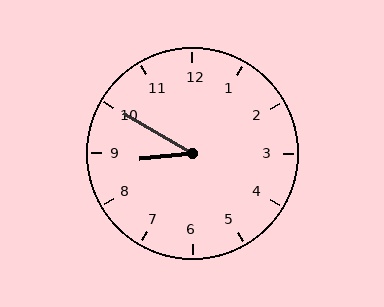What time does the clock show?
8:50.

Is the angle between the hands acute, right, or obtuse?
It is acute.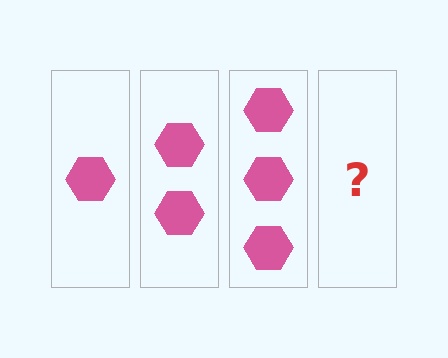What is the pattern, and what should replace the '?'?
The pattern is that each step adds one more hexagon. The '?' should be 4 hexagons.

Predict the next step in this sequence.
The next step is 4 hexagons.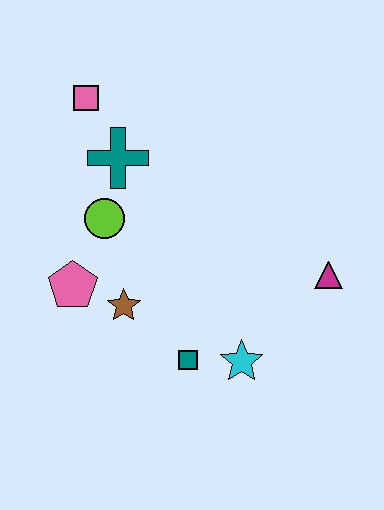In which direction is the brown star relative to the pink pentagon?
The brown star is to the right of the pink pentagon.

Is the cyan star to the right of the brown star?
Yes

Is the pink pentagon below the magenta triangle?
Yes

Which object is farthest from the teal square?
The pink square is farthest from the teal square.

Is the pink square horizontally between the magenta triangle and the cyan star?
No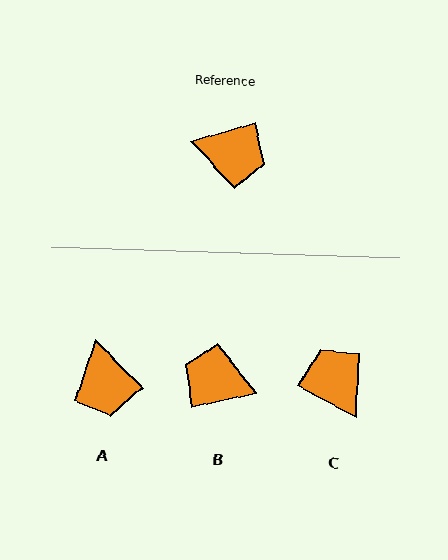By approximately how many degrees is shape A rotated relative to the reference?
Approximately 63 degrees clockwise.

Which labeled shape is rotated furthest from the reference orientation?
B, about 175 degrees away.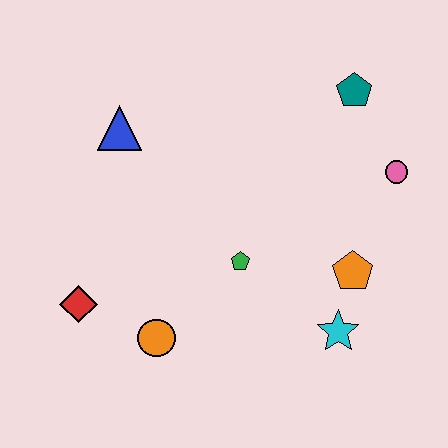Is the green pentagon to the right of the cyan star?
No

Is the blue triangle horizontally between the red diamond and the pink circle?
Yes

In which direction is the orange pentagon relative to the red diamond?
The orange pentagon is to the right of the red diamond.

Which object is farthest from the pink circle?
The red diamond is farthest from the pink circle.